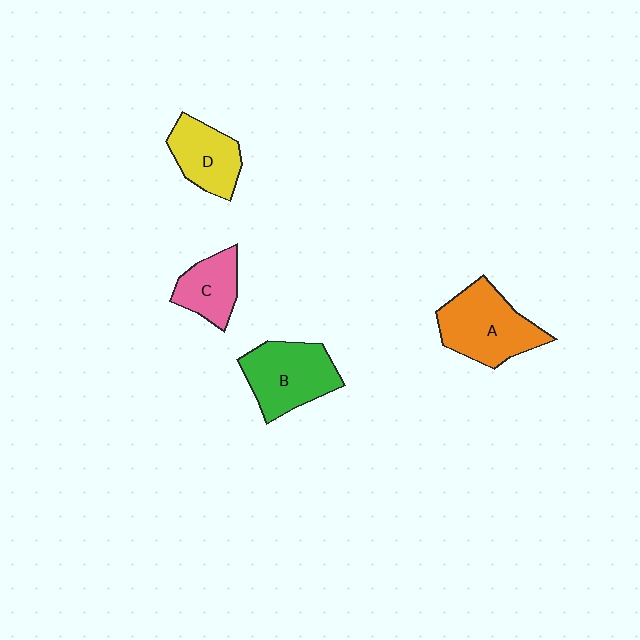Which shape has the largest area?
Shape A (orange).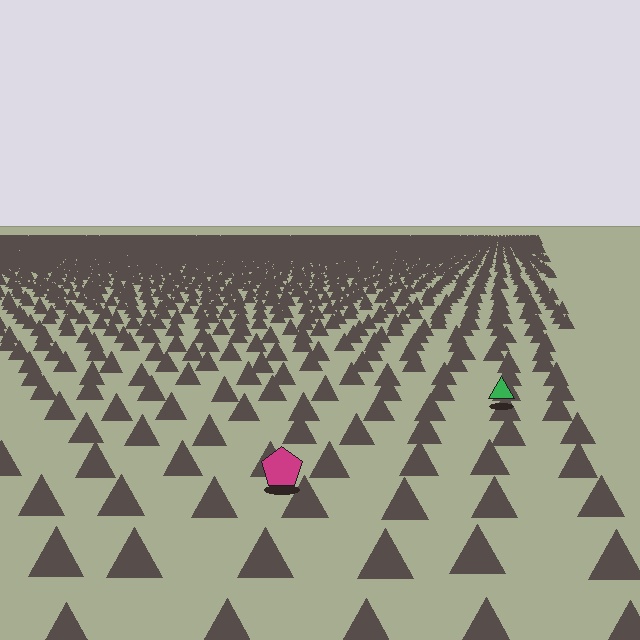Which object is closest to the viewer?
The magenta pentagon is closest. The texture marks near it are larger and more spread out.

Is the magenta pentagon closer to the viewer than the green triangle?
Yes. The magenta pentagon is closer — you can tell from the texture gradient: the ground texture is coarser near it.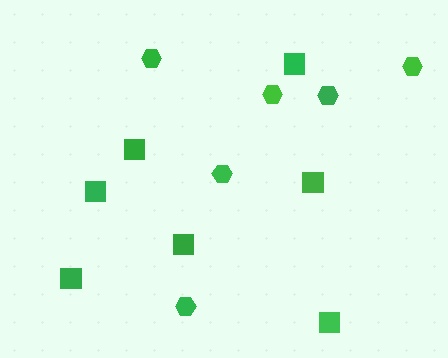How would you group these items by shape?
There are 2 groups: one group of hexagons (6) and one group of squares (7).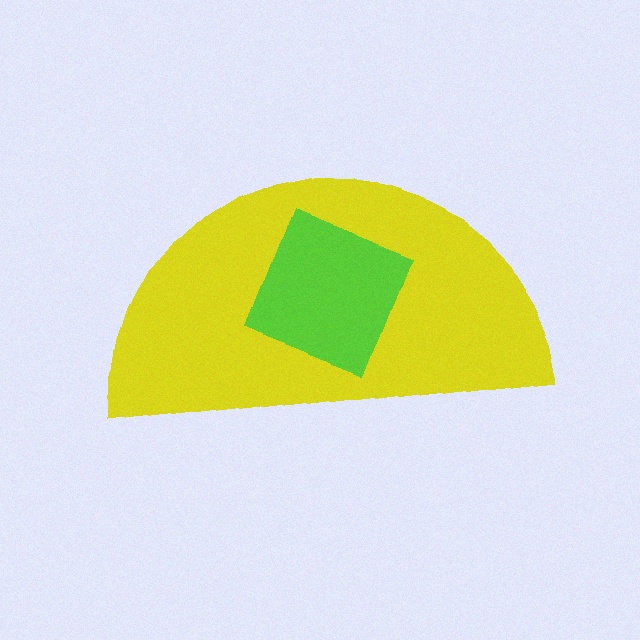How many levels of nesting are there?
2.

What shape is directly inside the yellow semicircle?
The lime square.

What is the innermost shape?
The lime square.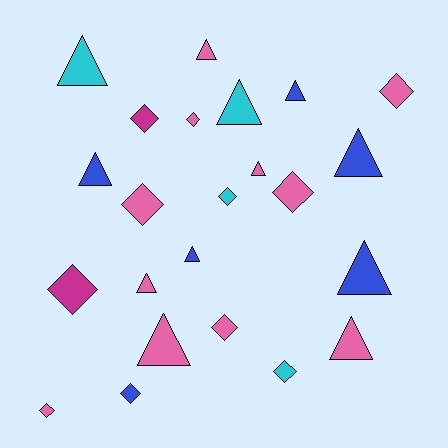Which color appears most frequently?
Pink, with 11 objects.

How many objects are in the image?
There are 23 objects.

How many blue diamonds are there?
There is 1 blue diamond.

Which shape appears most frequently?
Triangle, with 12 objects.